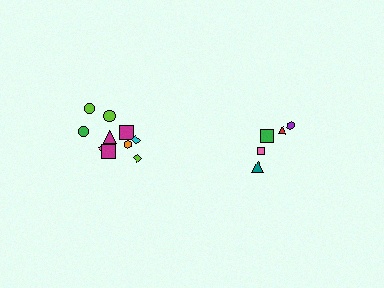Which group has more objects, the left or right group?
The left group.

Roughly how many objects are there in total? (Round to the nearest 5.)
Roughly 15 objects in total.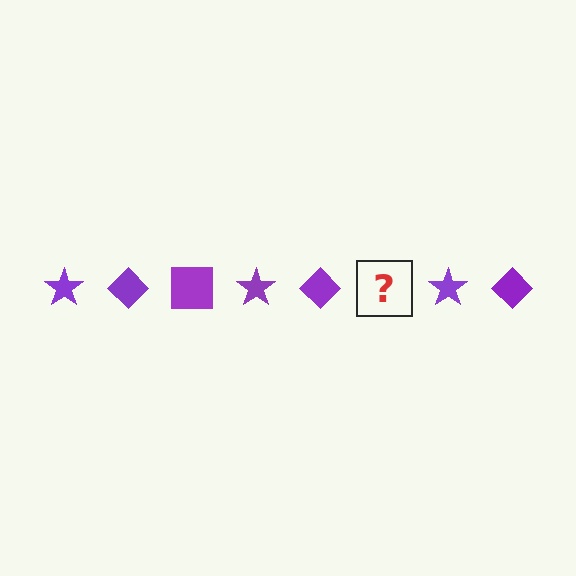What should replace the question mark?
The question mark should be replaced with a purple square.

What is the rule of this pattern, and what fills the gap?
The rule is that the pattern cycles through star, diamond, square shapes in purple. The gap should be filled with a purple square.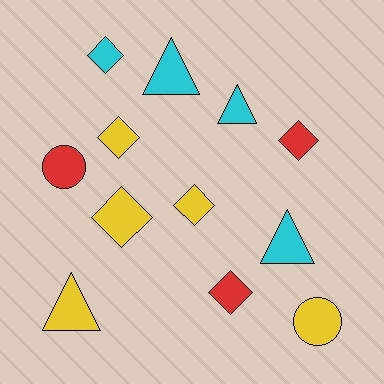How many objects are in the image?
There are 12 objects.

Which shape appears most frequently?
Diamond, with 6 objects.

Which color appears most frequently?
Yellow, with 5 objects.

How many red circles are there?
There is 1 red circle.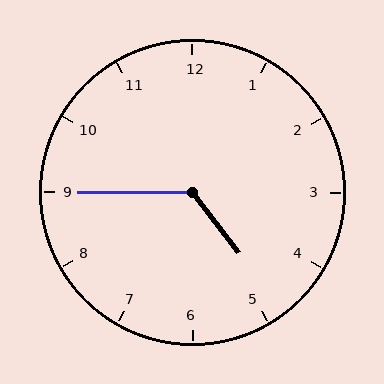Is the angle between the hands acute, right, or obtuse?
It is obtuse.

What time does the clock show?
4:45.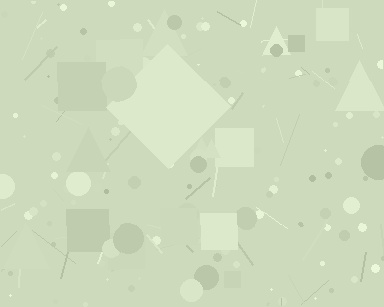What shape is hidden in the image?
A diamond is hidden in the image.